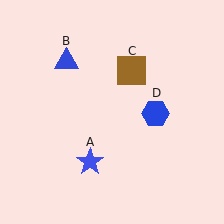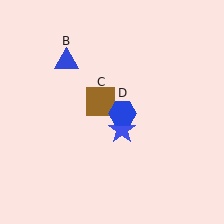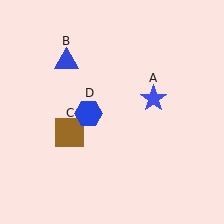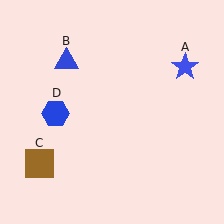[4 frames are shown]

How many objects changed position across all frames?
3 objects changed position: blue star (object A), brown square (object C), blue hexagon (object D).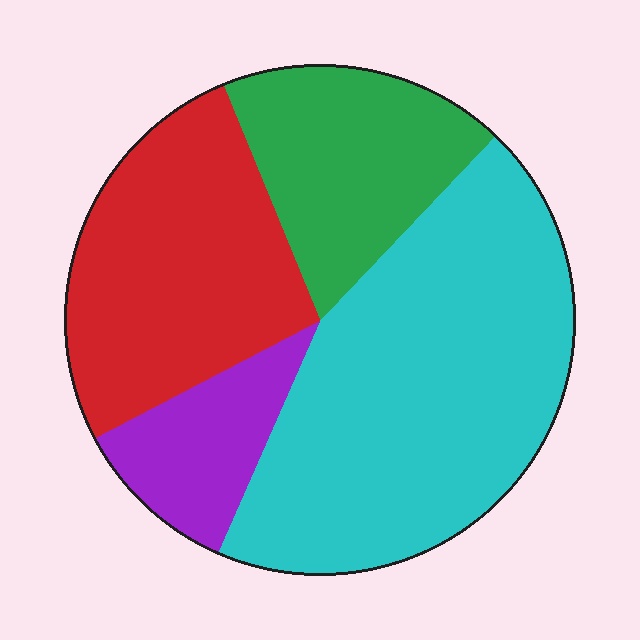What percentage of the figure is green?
Green covers about 20% of the figure.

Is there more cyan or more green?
Cyan.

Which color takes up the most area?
Cyan, at roughly 45%.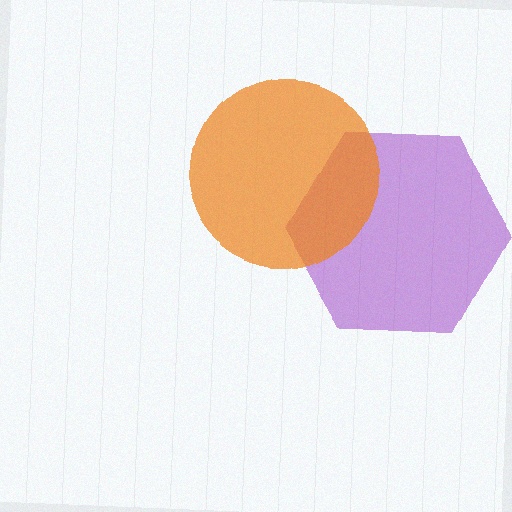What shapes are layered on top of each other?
The layered shapes are: a purple hexagon, an orange circle.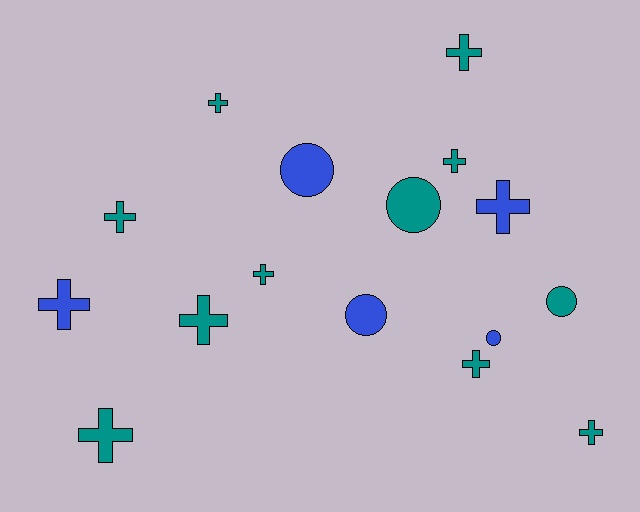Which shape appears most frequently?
Cross, with 11 objects.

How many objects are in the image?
There are 16 objects.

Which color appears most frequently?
Teal, with 11 objects.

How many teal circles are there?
There are 2 teal circles.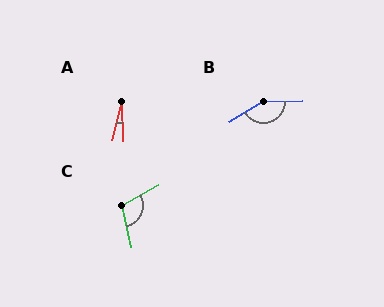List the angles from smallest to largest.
A (16°), C (106°), B (151°).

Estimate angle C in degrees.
Approximately 106 degrees.